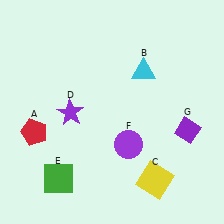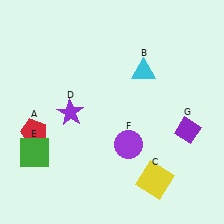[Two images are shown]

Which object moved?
The green square (E) moved up.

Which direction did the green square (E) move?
The green square (E) moved up.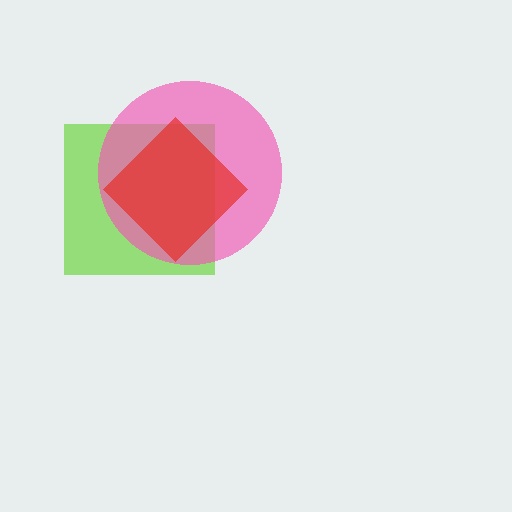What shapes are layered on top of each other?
The layered shapes are: a lime square, a pink circle, a red diamond.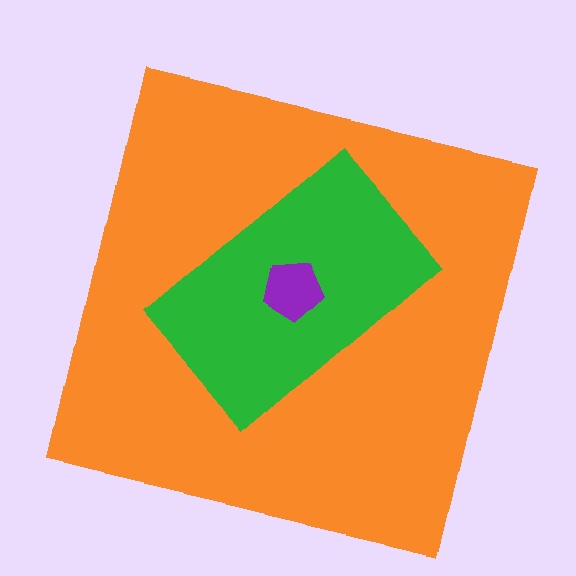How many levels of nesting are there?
3.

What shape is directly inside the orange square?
The green rectangle.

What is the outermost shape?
The orange square.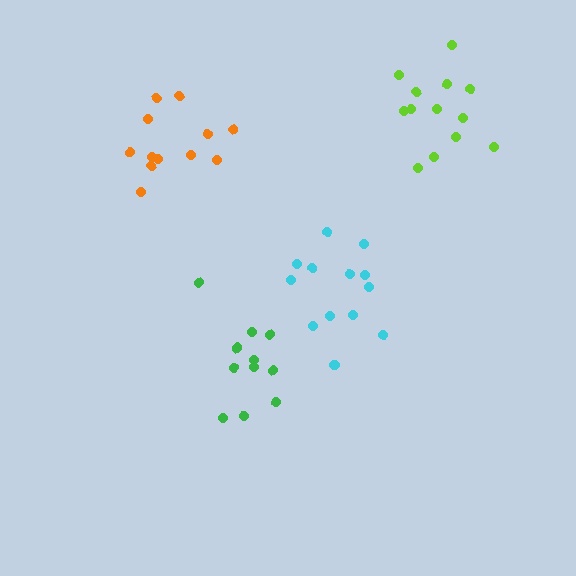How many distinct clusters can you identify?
There are 4 distinct clusters.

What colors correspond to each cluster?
The clusters are colored: green, cyan, orange, lime.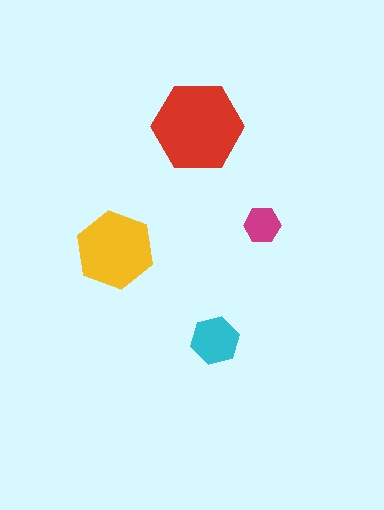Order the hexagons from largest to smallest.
the red one, the yellow one, the cyan one, the magenta one.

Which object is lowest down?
The cyan hexagon is bottommost.